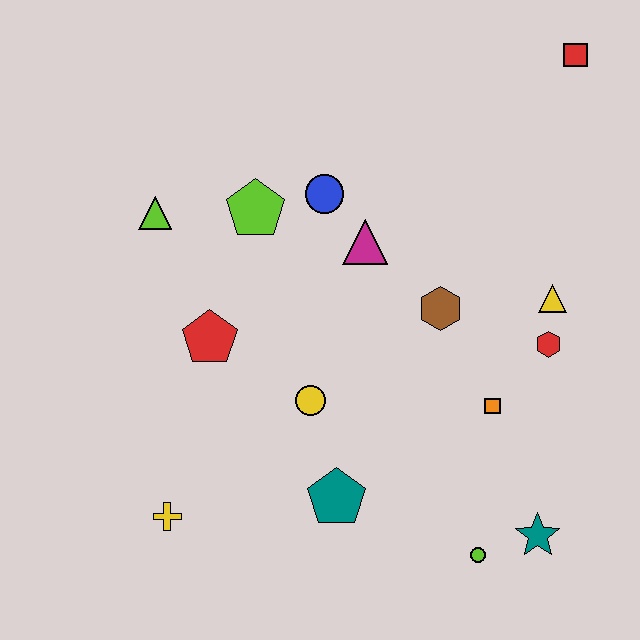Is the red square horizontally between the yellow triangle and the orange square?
No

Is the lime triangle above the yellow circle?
Yes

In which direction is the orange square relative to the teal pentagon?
The orange square is to the right of the teal pentagon.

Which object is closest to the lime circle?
The teal star is closest to the lime circle.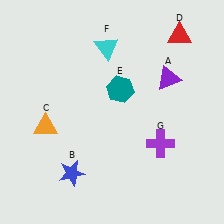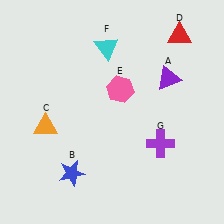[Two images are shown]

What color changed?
The hexagon (E) changed from teal in Image 1 to pink in Image 2.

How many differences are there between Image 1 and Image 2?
There is 1 difference between the two images.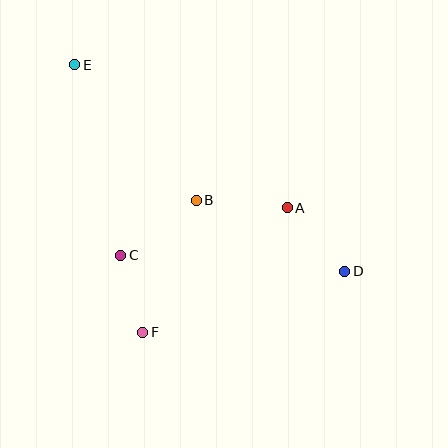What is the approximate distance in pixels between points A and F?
The distance between A and F is approximately 190 pixels.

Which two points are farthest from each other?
Points D and E are farthest from each other.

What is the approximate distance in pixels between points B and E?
The distance between B and E is approximately 182 pixels.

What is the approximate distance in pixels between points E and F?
The distance between E and F is approximately 276 pixels.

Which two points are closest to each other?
Points C and F are closest to each other.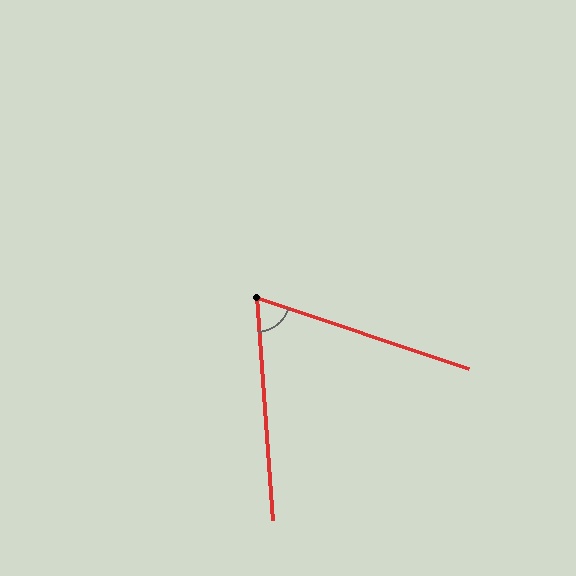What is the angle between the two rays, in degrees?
Approximately 68 degrees.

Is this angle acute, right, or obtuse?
It is acute.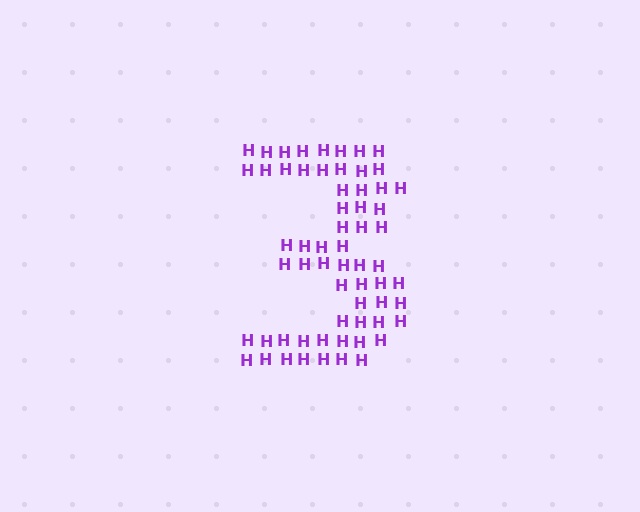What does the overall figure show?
The overall figure shows the digit 3.